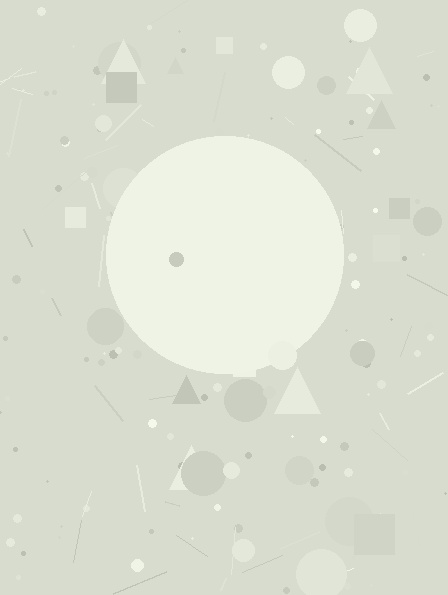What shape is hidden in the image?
A circle is hidden in the image.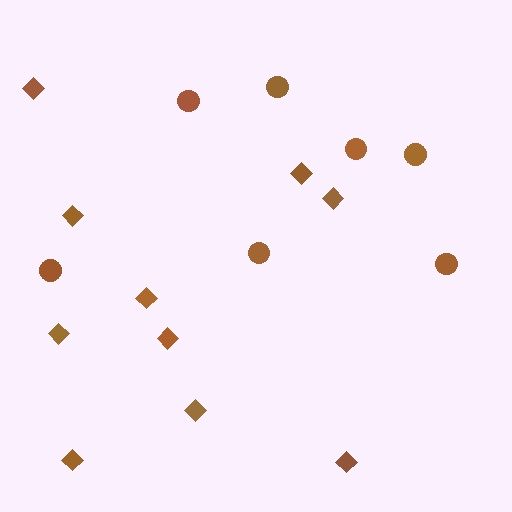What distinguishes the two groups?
There are 2 groups: one group of circles (7) and one group of diamonds (10).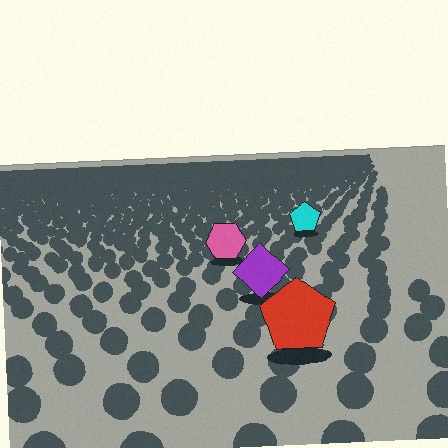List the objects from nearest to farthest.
From nearest to farthest: the red pentagon, the purple diamond, the pink hexagon, the cyan pentagon.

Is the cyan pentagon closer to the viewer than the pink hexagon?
No. The pink hexagon is closer — you can tell from the texture gradient: the ground texture is coarser near it.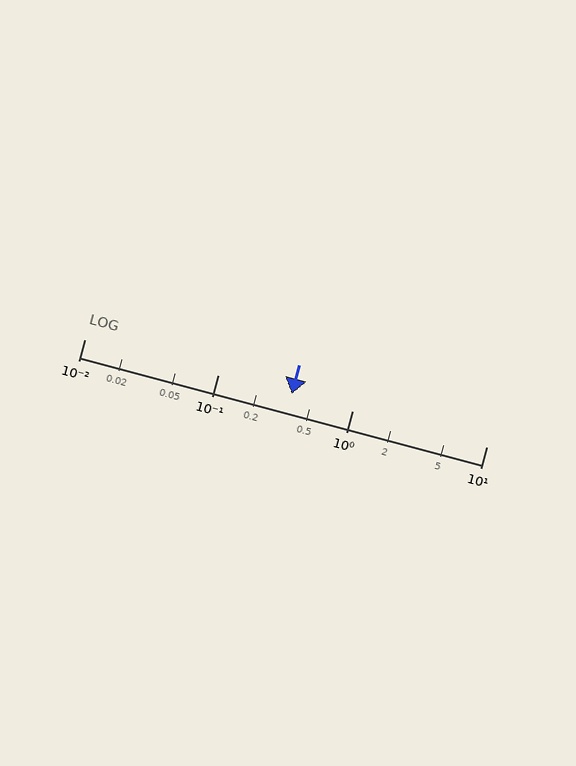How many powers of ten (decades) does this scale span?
The scale spans 3 decades, from 0.01 to 10.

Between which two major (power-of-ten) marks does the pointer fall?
The pointer is between 0.1 and 1.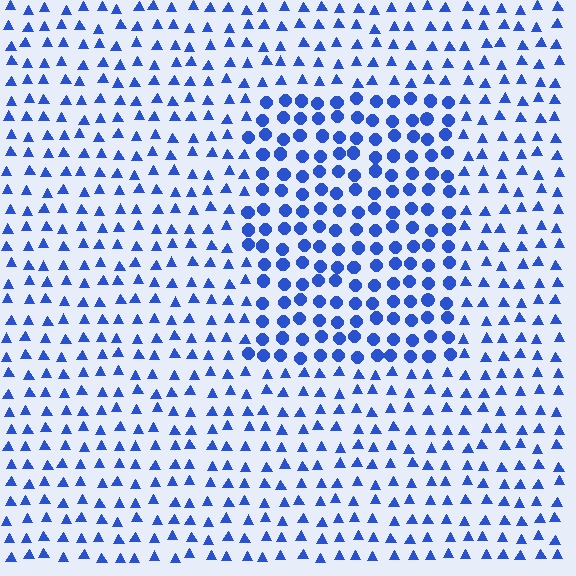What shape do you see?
I see a rectangle.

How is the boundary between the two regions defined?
The boundary is defined by a change in element shape: circles inside vs. triangles outside. All elements share the same color and spacing.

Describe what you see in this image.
The image is filled with small blue elements arranged in a uniform grid. A rectangle-shaped region contains circles, while the surrounding area contains triangles. The boundary is defined purely by the change in element shape.